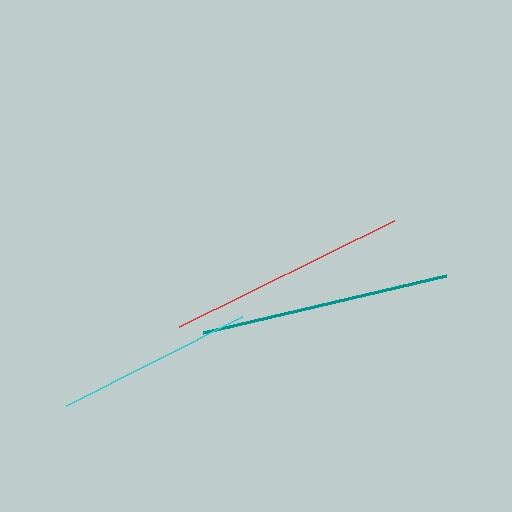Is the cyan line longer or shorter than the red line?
The red line is longer than the cyan line.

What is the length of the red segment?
The red segment is approximately 240 pixels long.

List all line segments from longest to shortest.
From longest to shortest: teal, red, cyan.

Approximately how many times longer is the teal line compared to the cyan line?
The teal line is approximately 1.3 times the length of the cyan line.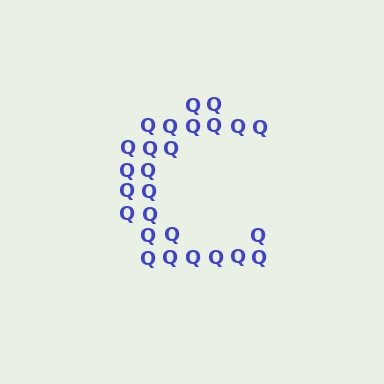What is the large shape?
The large shape is the letter C.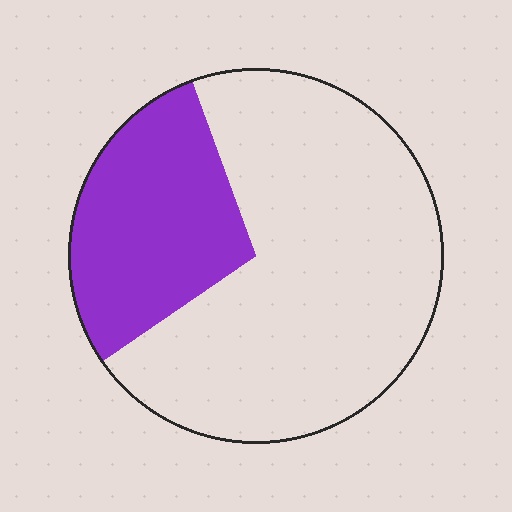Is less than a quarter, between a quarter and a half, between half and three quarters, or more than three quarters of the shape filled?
Between a quarter and a half.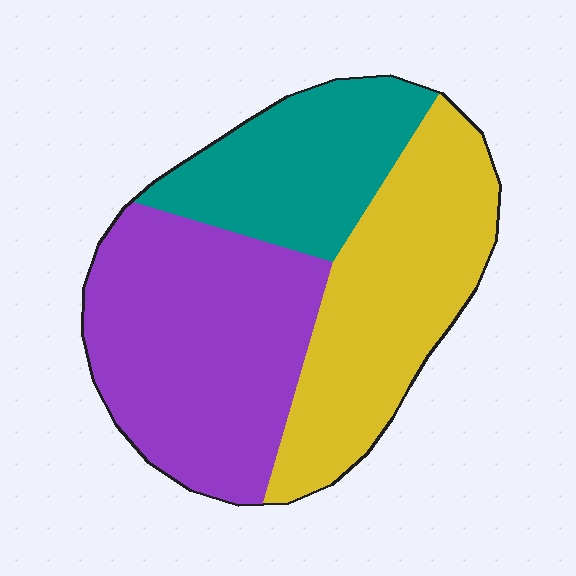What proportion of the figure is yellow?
Yellow takes up between a third and a half of the figure.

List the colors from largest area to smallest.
From largest to smallest: purple, yellow, teal.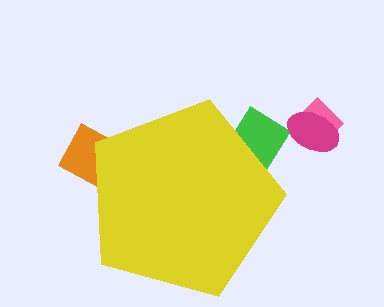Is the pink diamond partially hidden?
No, the pink diamond is fully visible.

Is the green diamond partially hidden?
Yes, the green diamond is partially hidden behind the yellow pentagon.